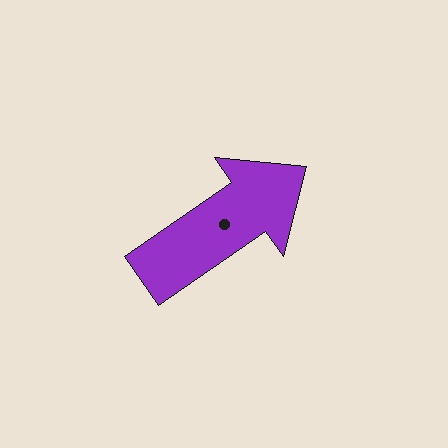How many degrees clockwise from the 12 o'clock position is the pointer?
Approximately 55 degrees.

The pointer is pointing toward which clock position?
Roughly 2 o'clock.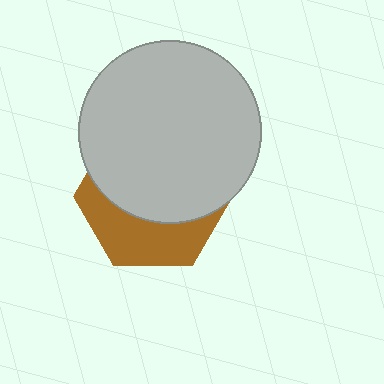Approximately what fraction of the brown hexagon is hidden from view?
Roughly 63% of the brown hexagon is hidden behind the light gray circle.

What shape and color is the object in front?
The object in front is a light gray circle.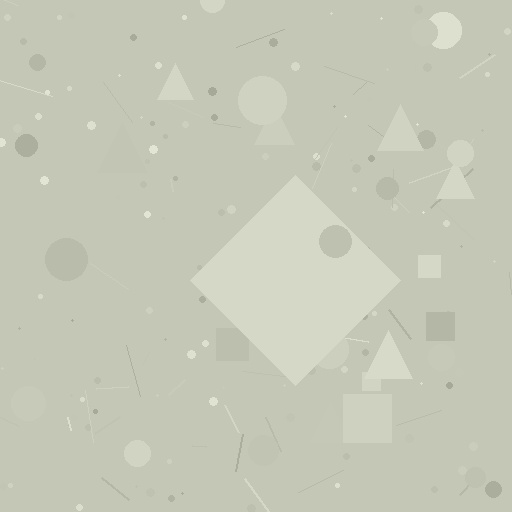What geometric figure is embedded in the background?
A diamond is embedded in the background.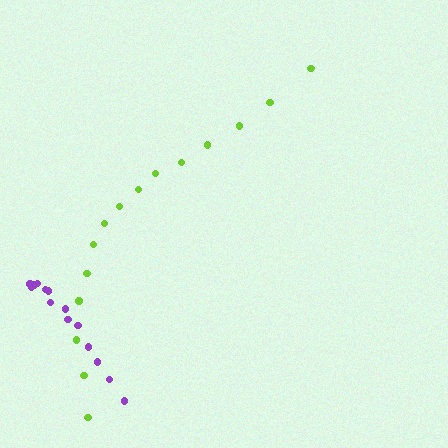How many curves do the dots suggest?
There are 2 distinct paths.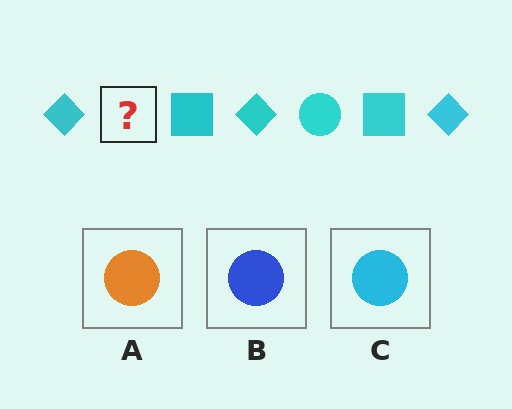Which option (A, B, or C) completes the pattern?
C.